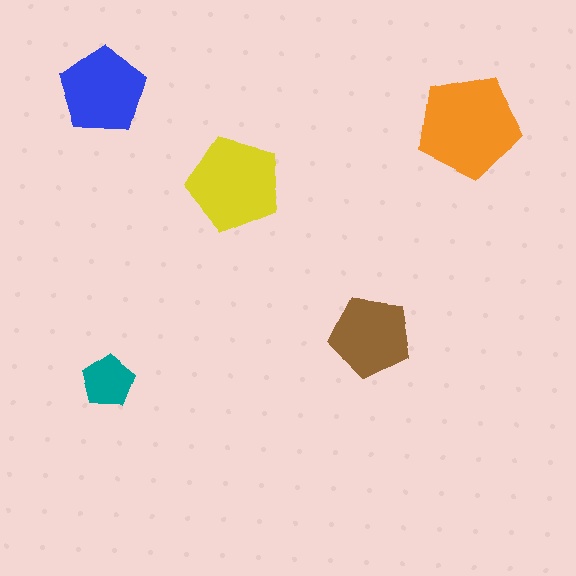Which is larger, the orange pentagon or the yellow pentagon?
The orange one.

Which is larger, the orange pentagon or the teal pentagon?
The orange one.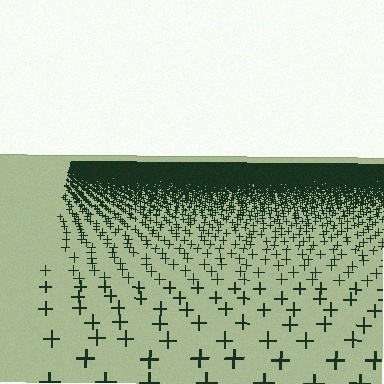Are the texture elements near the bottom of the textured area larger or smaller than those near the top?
Larger. Near the bottom, elements are closer to the viewer and appear at a bigger on-screen size.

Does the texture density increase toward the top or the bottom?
Density increases toward the top.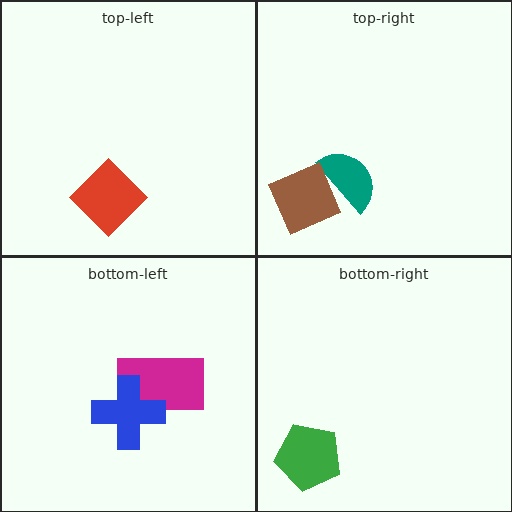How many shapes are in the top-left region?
1.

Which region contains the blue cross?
The bottom-left region.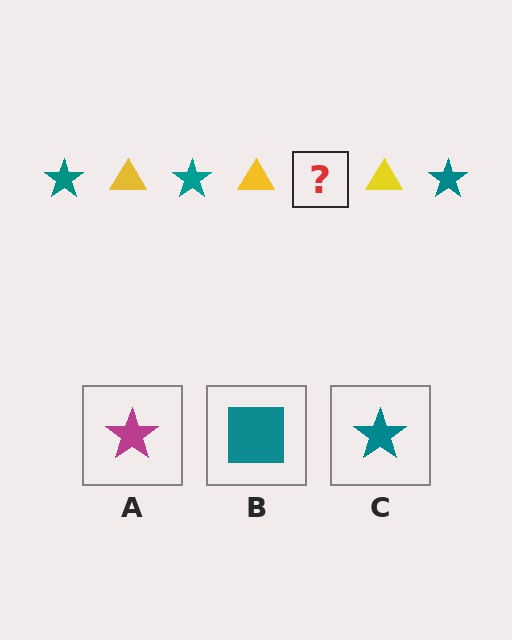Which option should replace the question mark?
Option C.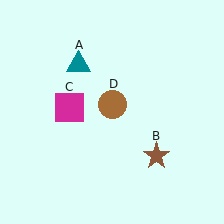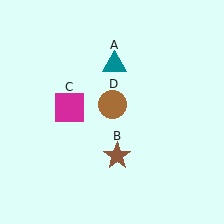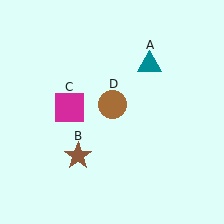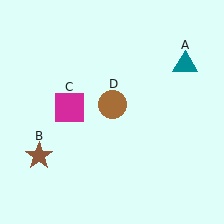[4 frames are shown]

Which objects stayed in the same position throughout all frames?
Magenta square (object C) and brown circle (object D) remained stationary.